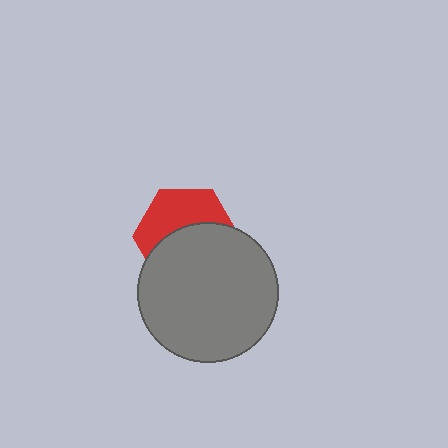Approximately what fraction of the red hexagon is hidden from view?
Roughly 56% of the red hexagon is hidden behind the gray circle.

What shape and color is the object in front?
The object in front is a gray circle.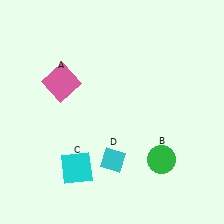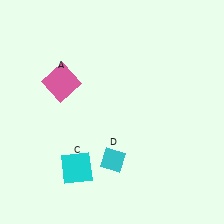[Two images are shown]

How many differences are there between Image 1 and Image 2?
There is 1 difference between the two images.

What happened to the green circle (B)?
The green circle (B) was removed in Image 2. It was in the bottom-right area of Image 1.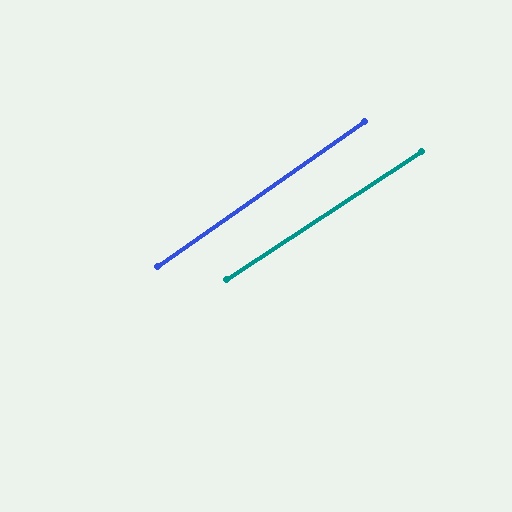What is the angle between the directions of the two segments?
Approximately 2 degrees.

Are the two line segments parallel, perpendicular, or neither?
Parallel — their directions differ by only 1.7°.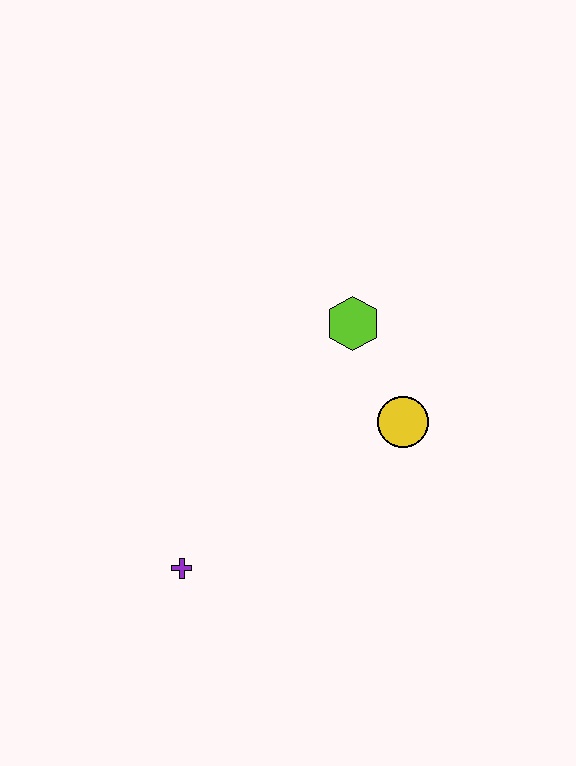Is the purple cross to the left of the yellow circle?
Yes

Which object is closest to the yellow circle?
The lime hexagon is closest to the yellow circle.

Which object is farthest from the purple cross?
The lime hexagon is farthest from the purple cross.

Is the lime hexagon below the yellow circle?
No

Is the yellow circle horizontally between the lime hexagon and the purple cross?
No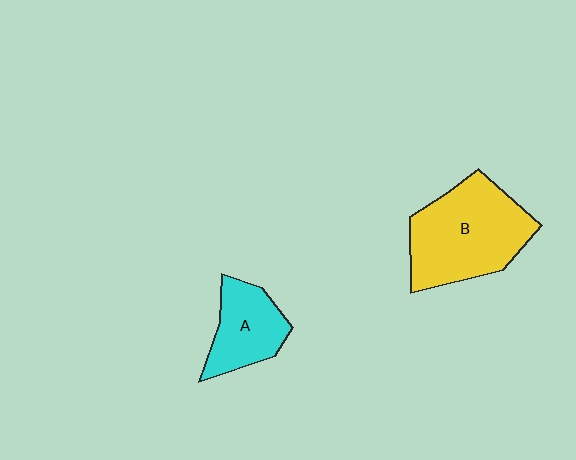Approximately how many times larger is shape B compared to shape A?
Approximately 1.8 times.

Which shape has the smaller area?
Shape A (cyan).